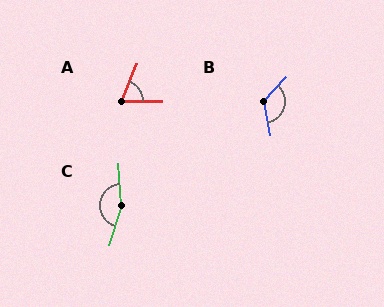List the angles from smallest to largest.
A (67°), B (126°), C (159°).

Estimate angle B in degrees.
Approximately 126 degrees.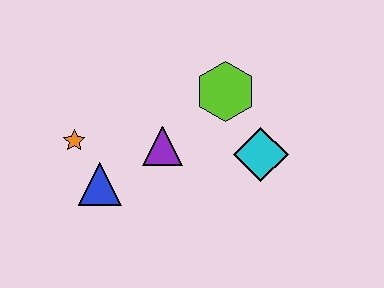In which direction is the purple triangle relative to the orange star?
The purple triangle is to the right of the orange star.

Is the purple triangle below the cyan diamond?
No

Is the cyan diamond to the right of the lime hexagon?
Yes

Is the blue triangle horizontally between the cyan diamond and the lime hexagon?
No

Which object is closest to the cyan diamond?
The lime hexagon is closest to the cyan diamond.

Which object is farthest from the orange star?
The cyan diamond is farthest from the orange star.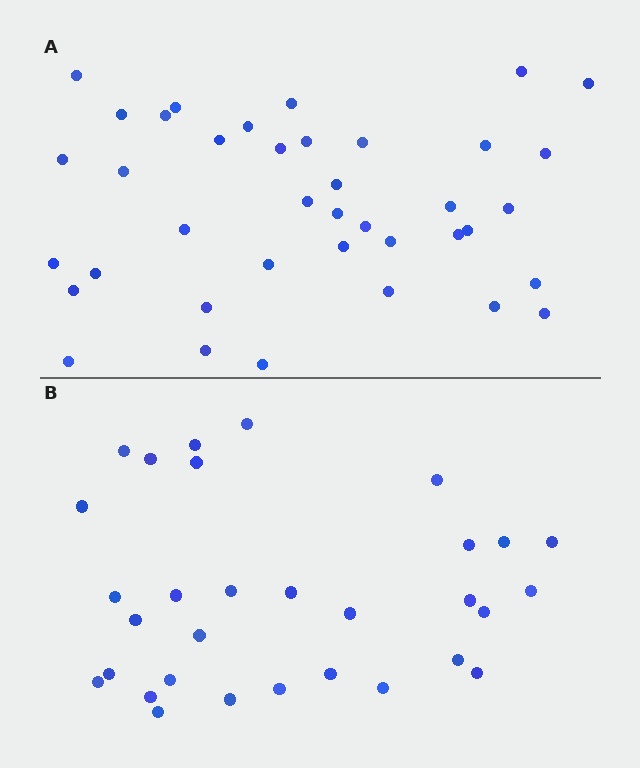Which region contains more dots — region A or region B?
Region A (the top region) has more dots.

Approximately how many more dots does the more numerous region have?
Region A has roughly 8 or so more dots than region B.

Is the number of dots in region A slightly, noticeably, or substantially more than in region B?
Region A has noticeably more, but not dramatically so. The ratio is roughly 1.3 to 1.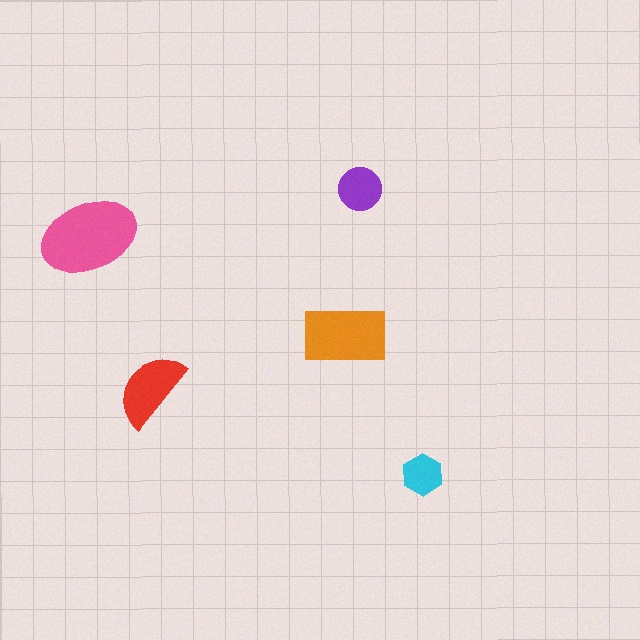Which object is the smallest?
The cyan hexagon.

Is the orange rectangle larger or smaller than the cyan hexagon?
Larger.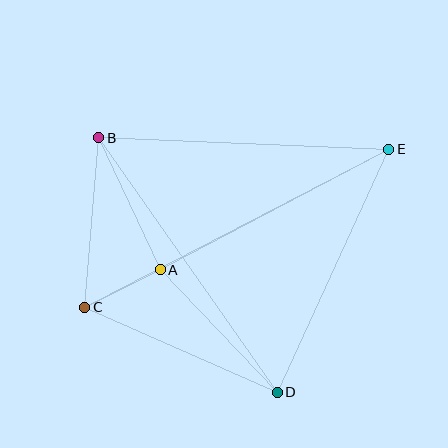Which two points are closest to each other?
Points A and C are closest to each other.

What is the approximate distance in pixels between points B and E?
The distance between B and E is approximately 290 pixels.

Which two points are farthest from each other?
Points C and E are farthest from each other.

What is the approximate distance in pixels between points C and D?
The distance between C and D is approximately 210 pixels.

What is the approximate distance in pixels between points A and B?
The distance between A and B is approximately 146 pixels.